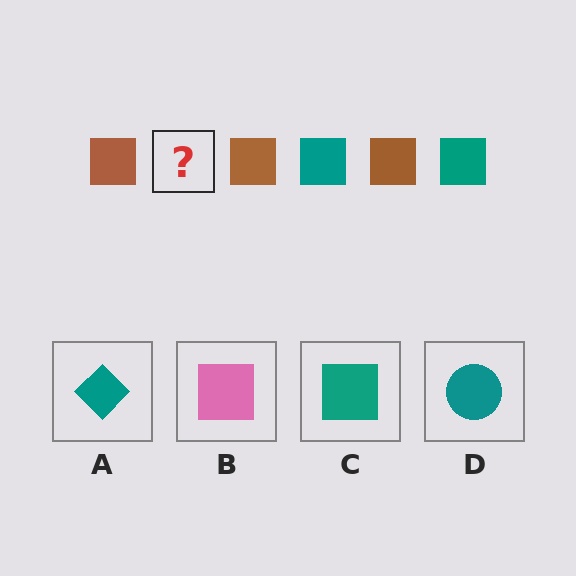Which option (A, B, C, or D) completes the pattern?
C.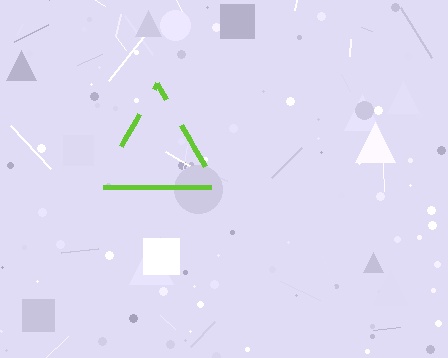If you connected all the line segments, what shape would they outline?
They would outline a triangle.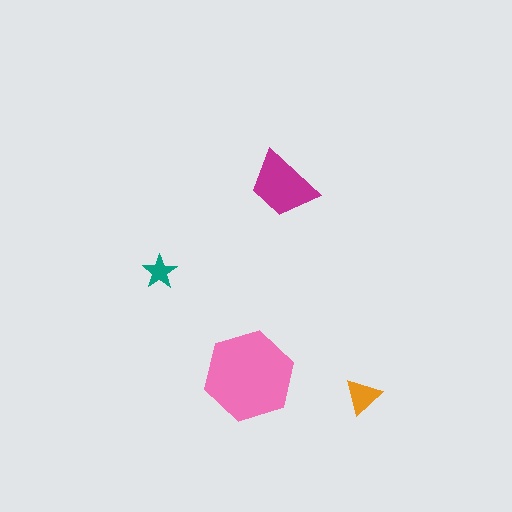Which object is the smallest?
The teal star.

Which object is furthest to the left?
The teal star is leftmost.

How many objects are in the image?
There are 4 objects in the image.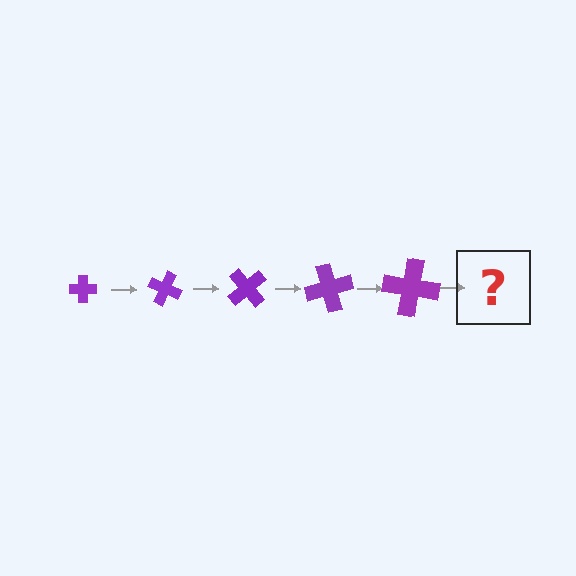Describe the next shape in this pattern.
It should be a cross, larger than the previous one and rotated 125 degrees from the start.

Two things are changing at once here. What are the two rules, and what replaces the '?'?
The two rules are that the cross grows larger each step and it rotates 25 degrees each step. The '?' should be a cross, larger than the previous one and rotated 125 degrees from the start.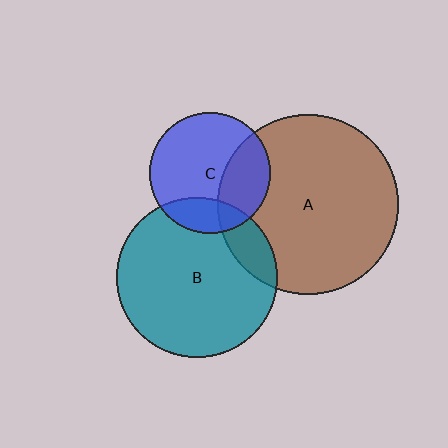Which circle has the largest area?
Circle A (brown).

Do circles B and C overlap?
Yes.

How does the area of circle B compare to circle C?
Approximately 1.8 times.